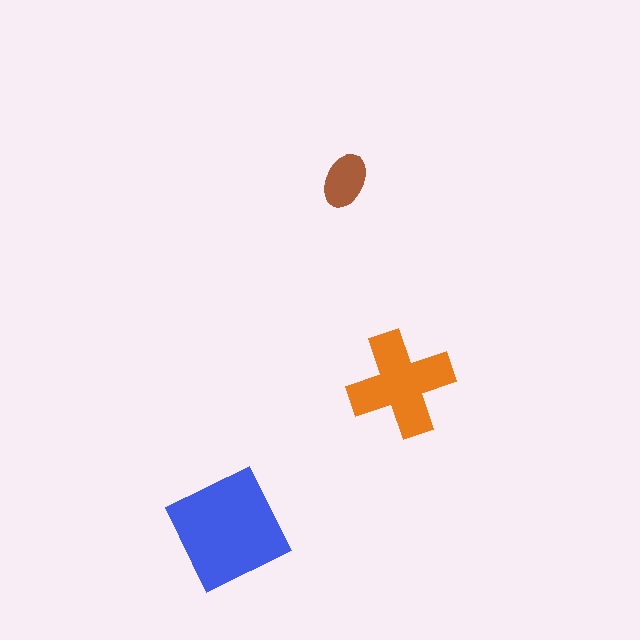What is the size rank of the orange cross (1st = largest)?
2nd.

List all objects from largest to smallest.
The blue square, the orange cross, the brown ellipse.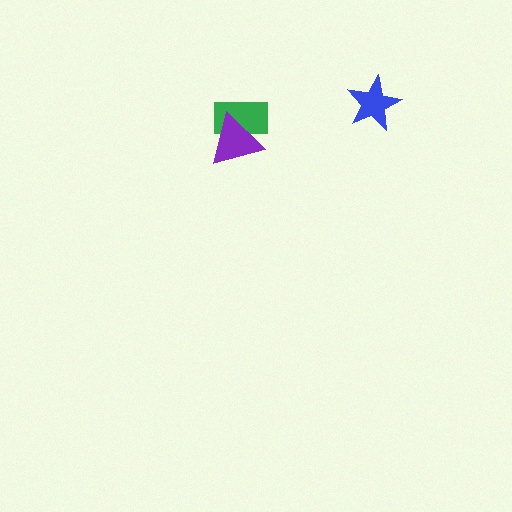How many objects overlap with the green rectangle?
1 object overlaps with the green rectangle.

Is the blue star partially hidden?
No, no other shape covers it.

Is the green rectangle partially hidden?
Yes, it is partially covered by another shape.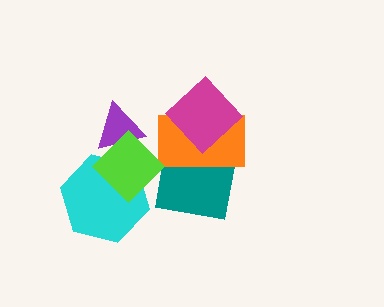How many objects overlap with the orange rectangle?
2 objects overlap with the orange rectangle.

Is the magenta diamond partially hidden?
No, no other shape covers it.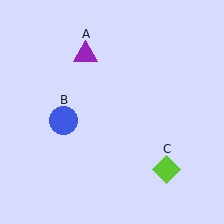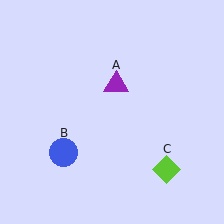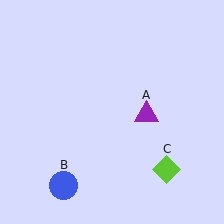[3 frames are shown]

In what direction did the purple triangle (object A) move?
The purple triangle (object A) moved down and to the right.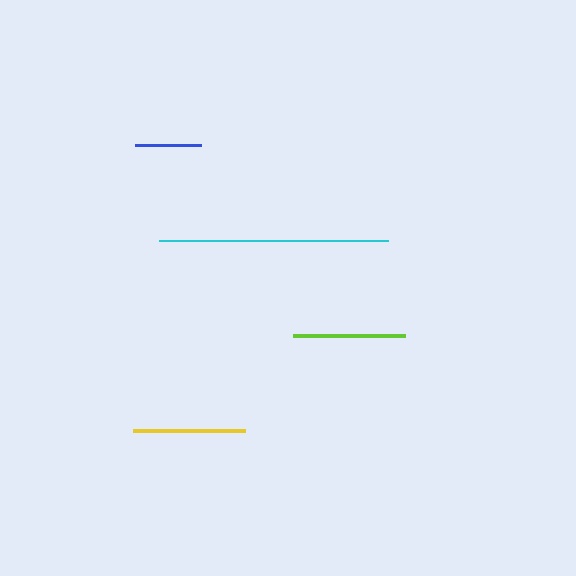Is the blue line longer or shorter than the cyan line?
The cyan line is longer than the blue line.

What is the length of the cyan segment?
The cyan segment is approximately 228 pixels long.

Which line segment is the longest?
The cyan line is the longest at approximately 228 pixels.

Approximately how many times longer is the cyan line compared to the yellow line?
The cyan line is approximately 2.0 times the length of the yellow line.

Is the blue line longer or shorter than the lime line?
The lime line is longer than the blue line.